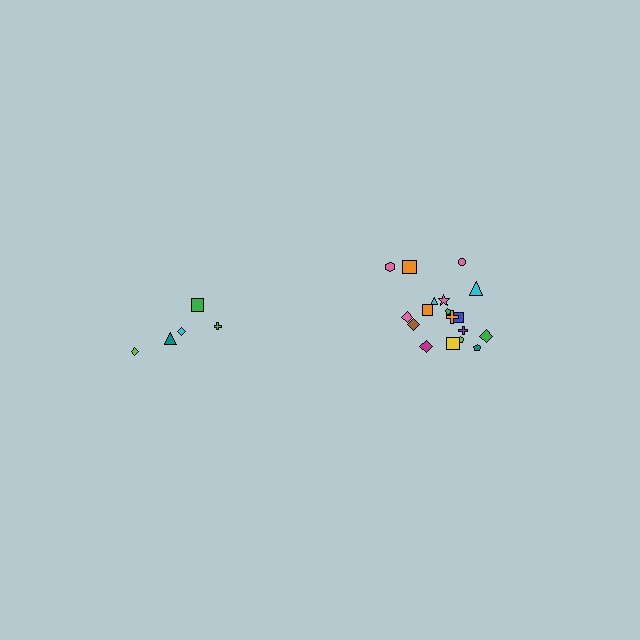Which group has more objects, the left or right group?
The right group.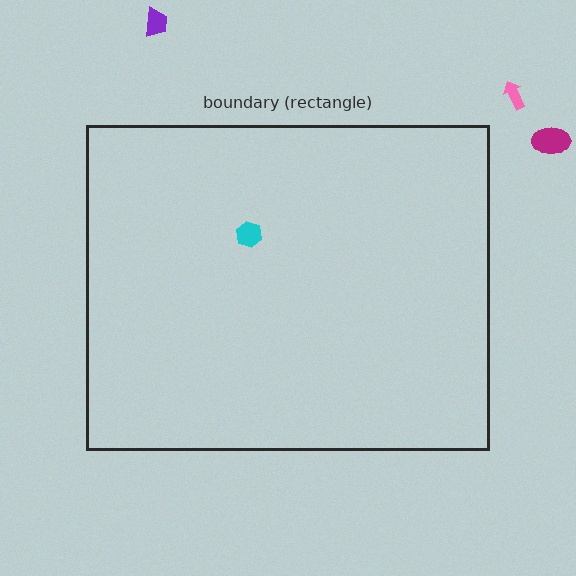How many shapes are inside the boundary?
1 inside, 3 outside.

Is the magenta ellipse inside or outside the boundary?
Outside.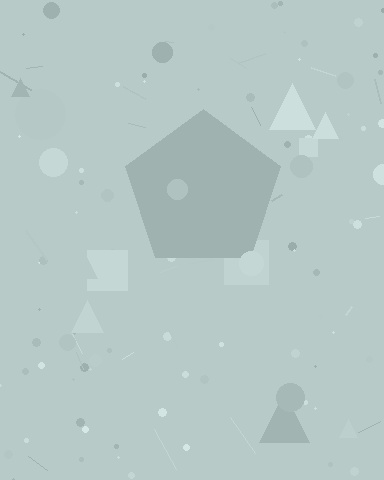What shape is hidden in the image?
A pentagon is hidden in the image.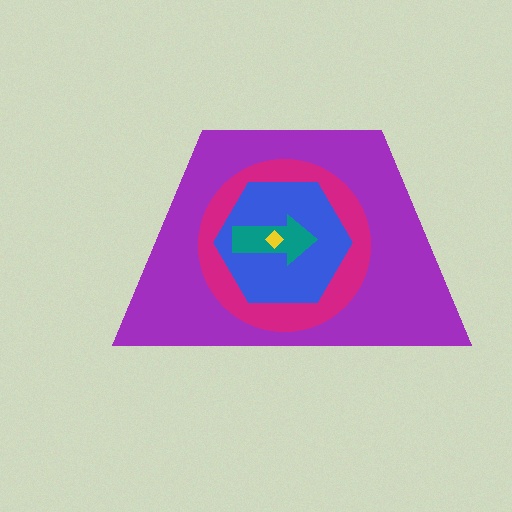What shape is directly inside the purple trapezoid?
The magenta circle.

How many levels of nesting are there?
5.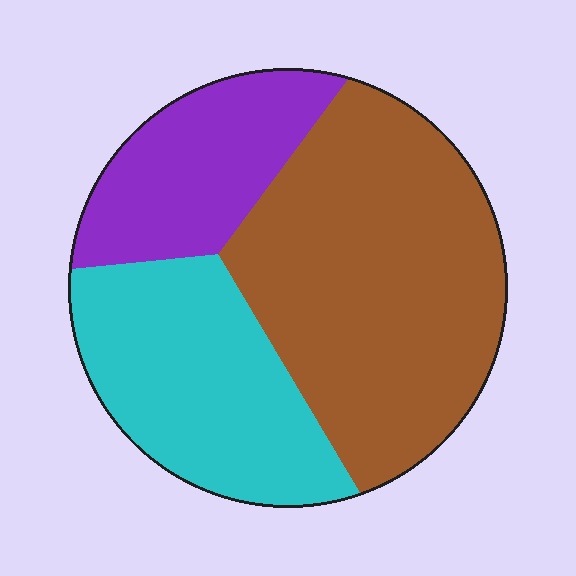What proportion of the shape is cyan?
Cyan takes up between a sixth and a third of the shape.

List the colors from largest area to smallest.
From largest to smallest: brown, cyan, purple.